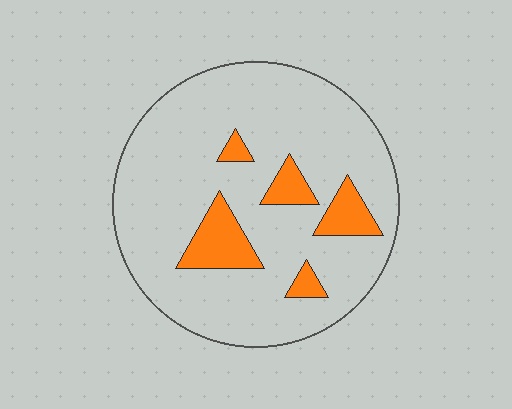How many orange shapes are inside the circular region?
5.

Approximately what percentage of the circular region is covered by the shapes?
Approximately 15%.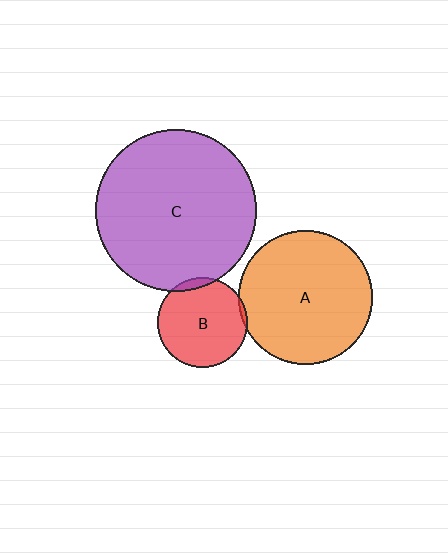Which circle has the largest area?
Circle C (purple).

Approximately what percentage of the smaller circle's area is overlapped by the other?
Approximately 5%.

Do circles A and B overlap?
Yes.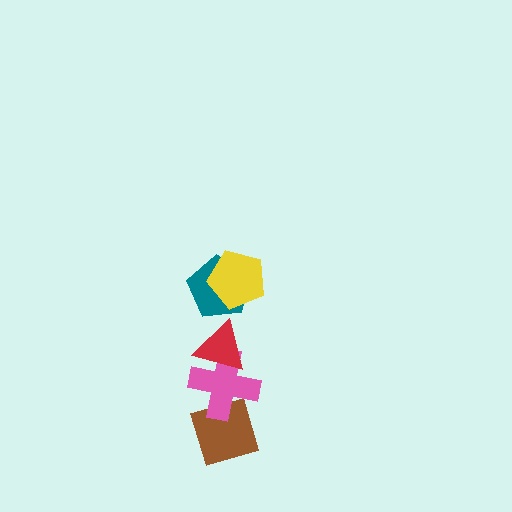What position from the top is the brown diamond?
The brown diamond is 5th from the top.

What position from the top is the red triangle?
The red triangle is 3rd from the top.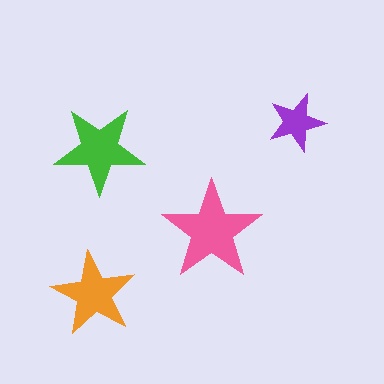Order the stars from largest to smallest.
the pink one, the green one, the orange one, the purple one.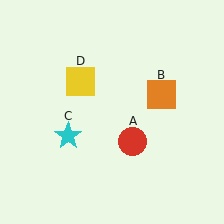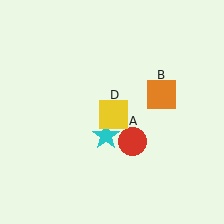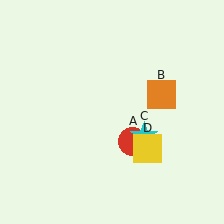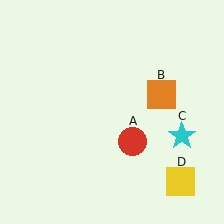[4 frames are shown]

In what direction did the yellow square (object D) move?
The yellow square (object D) moved down and to the right.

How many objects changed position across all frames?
2 objects changed position: cyan star (object C), yellow square (object D).